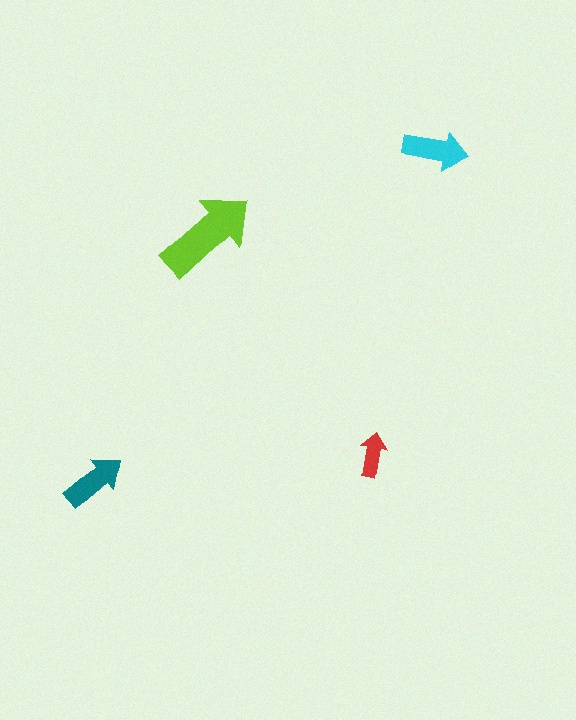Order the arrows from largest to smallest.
the lime one, the cyan one, the teal one, the red one.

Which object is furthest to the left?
The teal arrow is leftmost.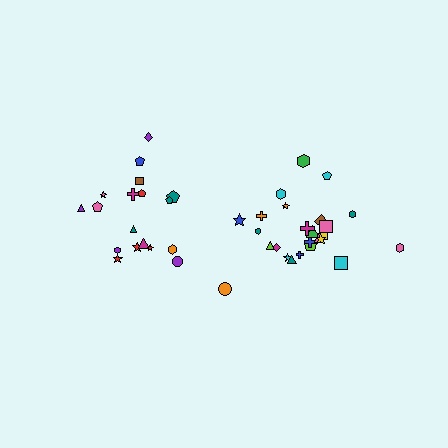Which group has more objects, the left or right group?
The right group.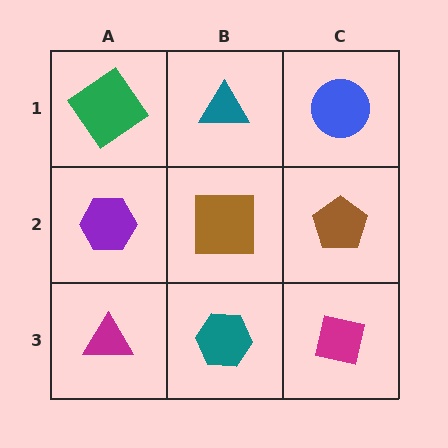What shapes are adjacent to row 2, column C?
A blue circle (row 1, column C), a magenta square (row 3, column C), a brown square (row 2, column B).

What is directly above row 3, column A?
A purple hexagon.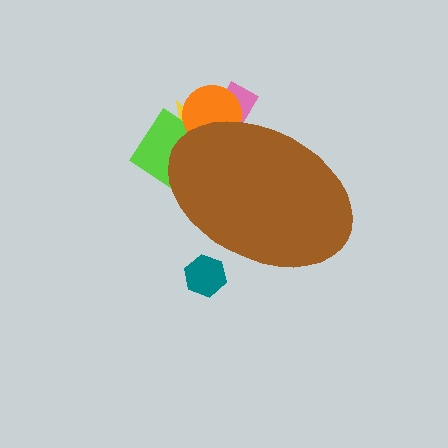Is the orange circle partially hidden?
Yes, the orange circle is partially hidden behind the brown ellipse.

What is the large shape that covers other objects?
A brown ellipse.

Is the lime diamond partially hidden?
Yes, the lime diamond is partially hidden behind the brown ellipse.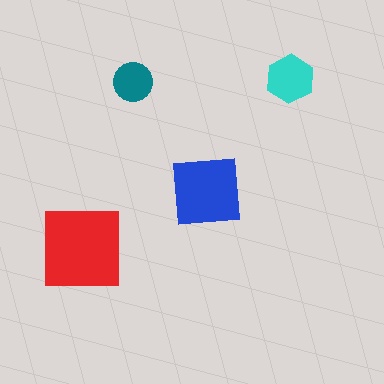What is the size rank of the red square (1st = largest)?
1st.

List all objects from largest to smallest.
The red square, the blue square, the cyan hexagon, the teal circle.